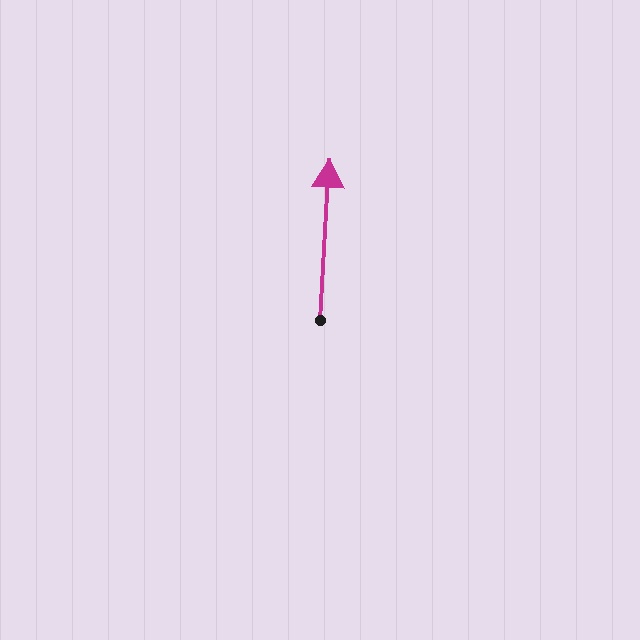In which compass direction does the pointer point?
North.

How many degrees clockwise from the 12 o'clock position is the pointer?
Approximately 3 degrees.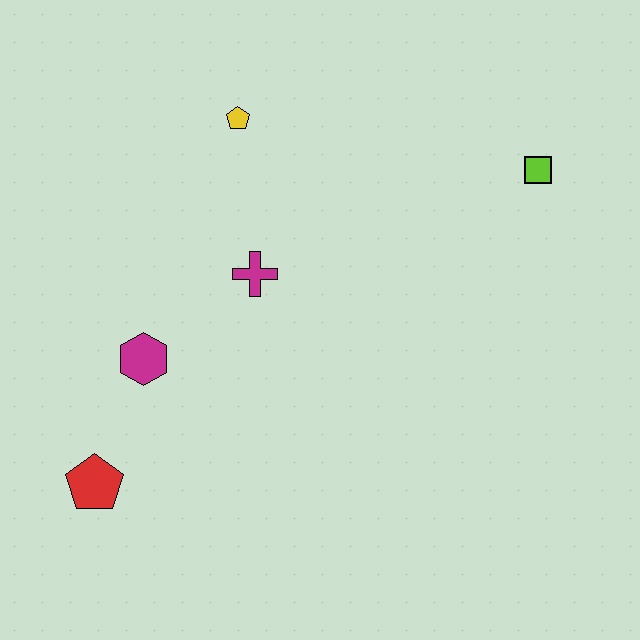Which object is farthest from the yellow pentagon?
The red pentagon is farthest from the yellow pentagon.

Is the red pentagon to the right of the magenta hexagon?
No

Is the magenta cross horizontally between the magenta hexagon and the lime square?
Yes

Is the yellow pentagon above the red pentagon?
Yes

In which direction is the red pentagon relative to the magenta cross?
The red pentagon is below the magenta cross.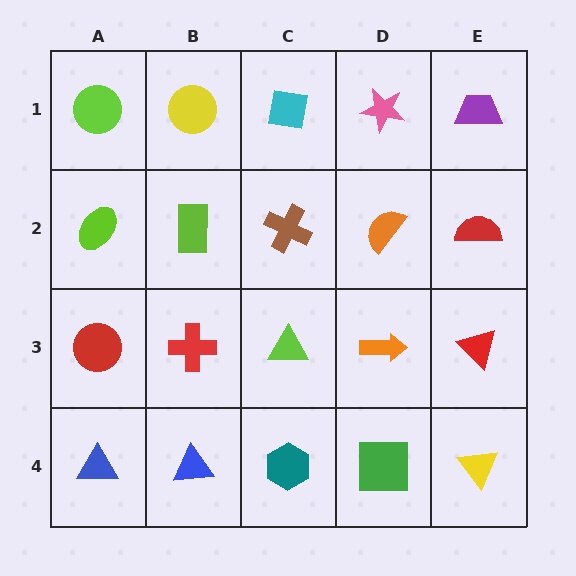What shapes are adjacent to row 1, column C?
A brown cross (row 2, column C), a yellow circle (row 1, column B), a pink star (row 1, column D).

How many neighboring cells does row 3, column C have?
4.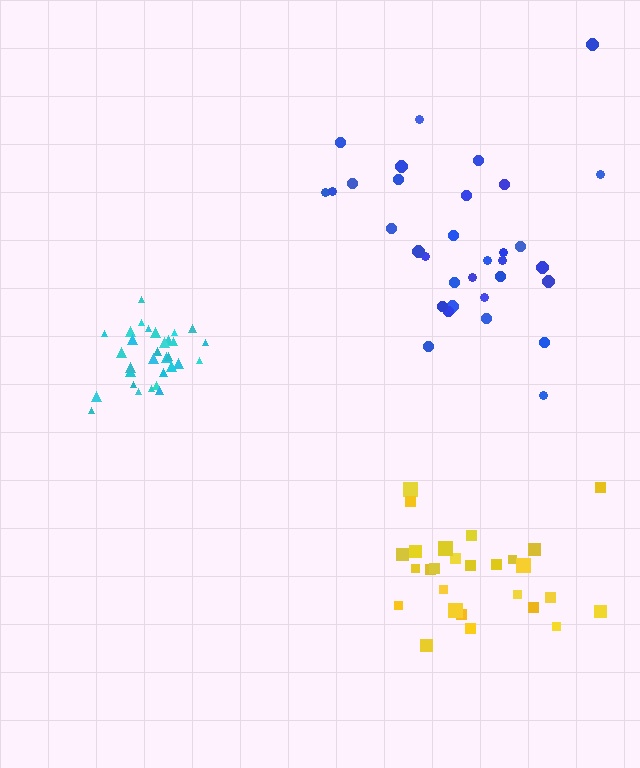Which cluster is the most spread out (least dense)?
Yellow.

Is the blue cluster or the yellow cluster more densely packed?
Blue.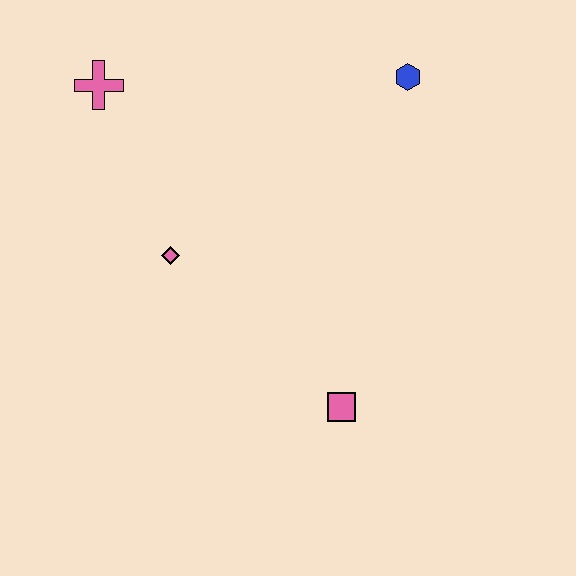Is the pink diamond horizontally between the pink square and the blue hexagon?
No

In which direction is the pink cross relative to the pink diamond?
The pink cross is above the pink diamond.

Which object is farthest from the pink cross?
The pink square is farthest from the pink cross.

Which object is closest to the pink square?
The pink diamond is closest to the pink square.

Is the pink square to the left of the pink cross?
No